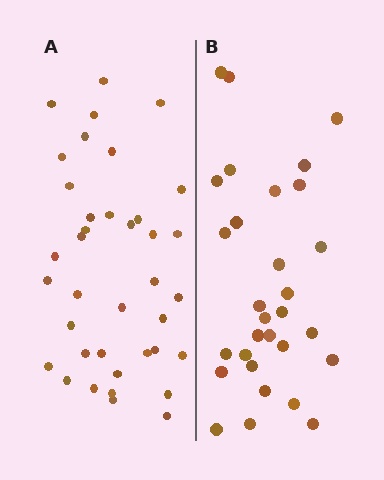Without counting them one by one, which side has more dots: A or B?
Region A (the left region) has more dots.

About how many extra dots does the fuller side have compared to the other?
Region A has roughly 8 or so more dots than region B.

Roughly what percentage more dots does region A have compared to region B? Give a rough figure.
About 25% more.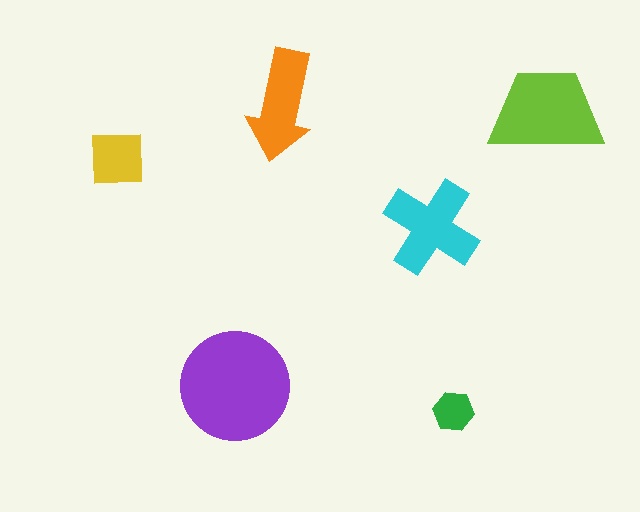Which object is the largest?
The purple circle.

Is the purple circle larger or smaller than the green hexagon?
Larger.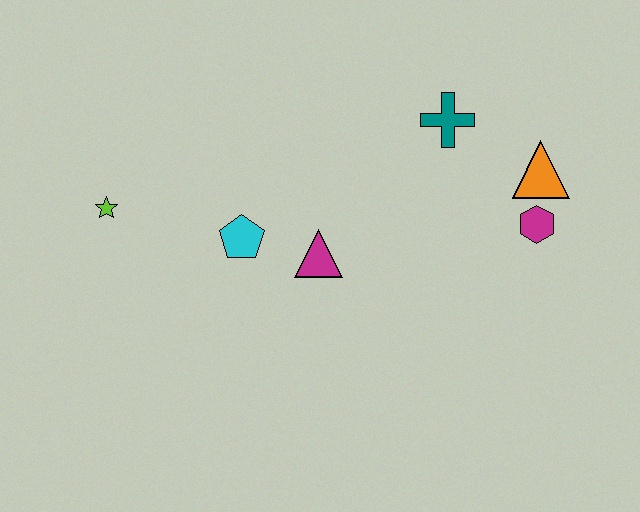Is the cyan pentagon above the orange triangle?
No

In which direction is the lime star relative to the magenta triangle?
The lime star is to the left of the magenta triangle.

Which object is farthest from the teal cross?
The lime star is farthest from the teal cross.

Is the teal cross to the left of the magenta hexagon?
Yes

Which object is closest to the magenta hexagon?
The orange triangle is closest to the magenta hexagon.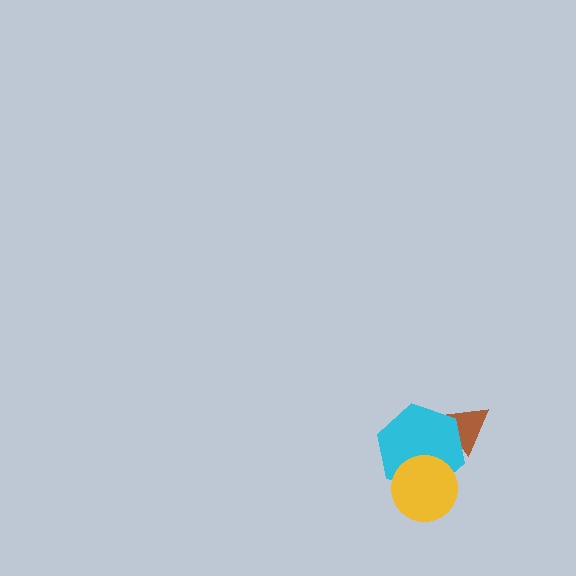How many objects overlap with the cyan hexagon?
2 objects overlap with the cyan hexagon.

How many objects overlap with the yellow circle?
1 object overlaps with the yellow circle.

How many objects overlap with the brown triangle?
1 object overlaps with the brown triangle.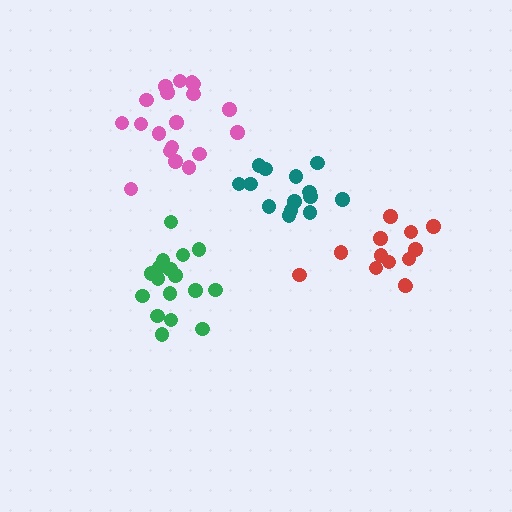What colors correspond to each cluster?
The clusters are colored: pink, green, teal, red.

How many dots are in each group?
Group 1: 19 dots, Group 2: 17 dots, Group 3: 14 dots, Group 4: 13 dots (63 total).